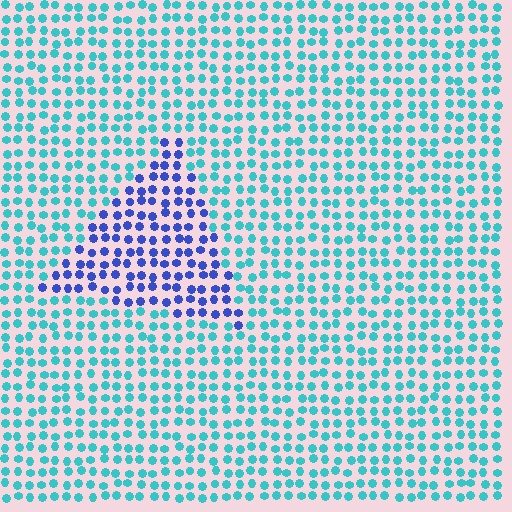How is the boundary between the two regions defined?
The boundary is defined purely by a slight shift in hue (about 52 degrees). Spacing, size, and orientation are identical on both sides.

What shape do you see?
I see a triangle.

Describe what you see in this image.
The image is filled with small cyan elements in a uniform arrangement. A triangle-shaped region is visible where the elements are tinted to a slightly different hue, forming a subtle color boundary.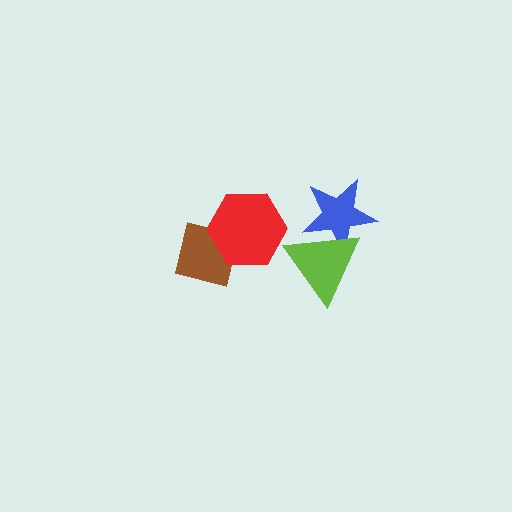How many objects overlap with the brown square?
1 object overlaps with the brown square.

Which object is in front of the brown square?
The red hexagon is in front of the brown square.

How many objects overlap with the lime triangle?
1 object overlaps with the lime triangle.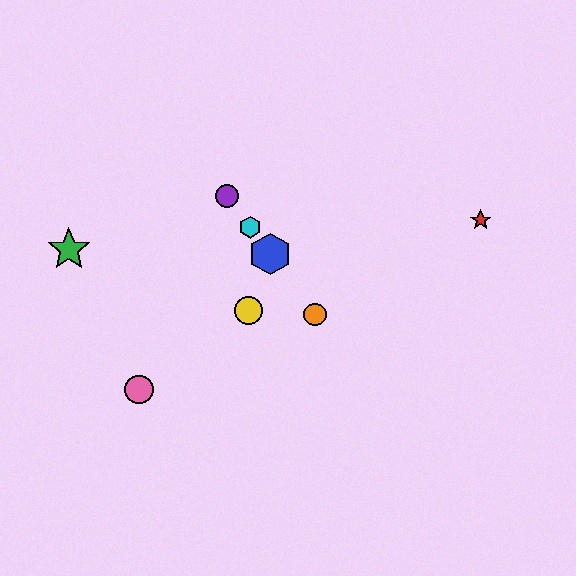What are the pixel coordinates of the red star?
The red star is at (481, 220).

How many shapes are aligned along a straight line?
4 shapes (the blue hexagon, the purple circle, the orange circle, the cyan hexagon) are aligned along a straight line.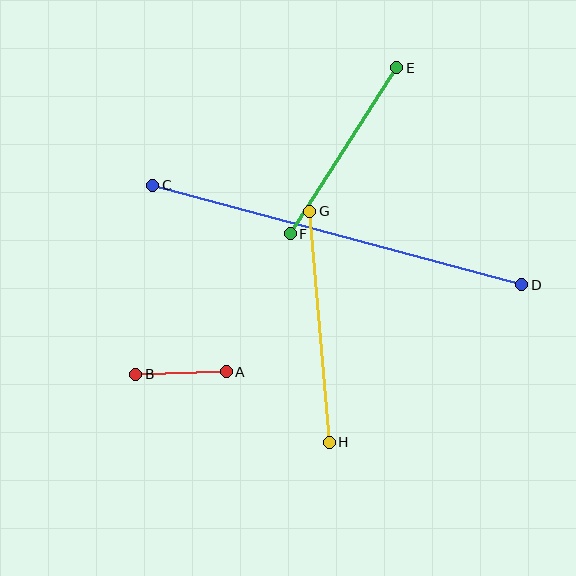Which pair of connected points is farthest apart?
Points C and D are farthest apart.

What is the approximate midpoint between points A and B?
The midpoint is at approximately (181, 373) pixels.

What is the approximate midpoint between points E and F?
The midpoint is at approximately (344, 151) pixels.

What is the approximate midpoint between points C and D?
The midpoint is at approximately (337, 235) pixels.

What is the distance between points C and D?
The distance is approximately 382 pixels.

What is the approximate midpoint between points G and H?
The midpoint is at approximately (319, 327) pixels.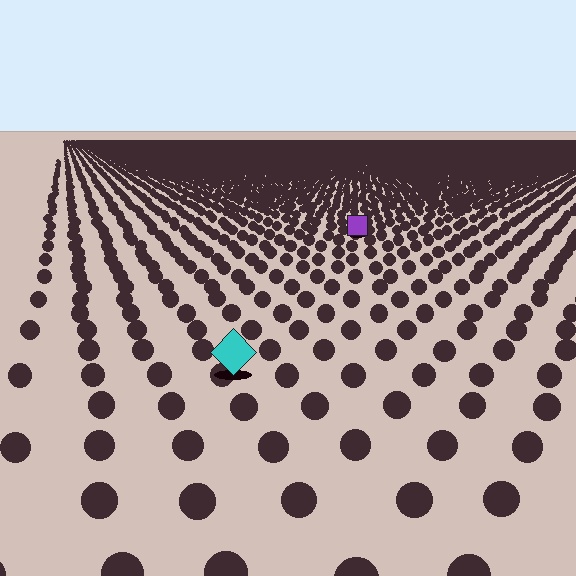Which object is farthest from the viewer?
The purple square is farthest from the viewer. It appears smaller and the ground texture around it is denser.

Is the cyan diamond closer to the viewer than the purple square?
Yes. The cyan diamond is closer — you can tell from the texture gradient: the ground texture is coarser near it.